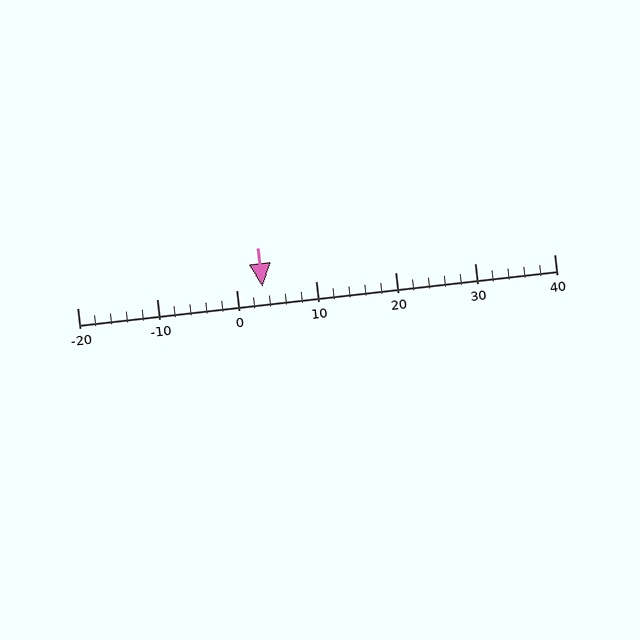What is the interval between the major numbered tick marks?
The major tick marks are spaced 10 units apart.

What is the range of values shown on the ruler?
The ruler shows values from -20 to 40.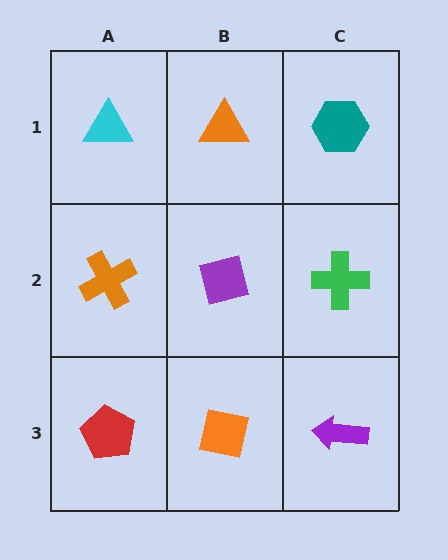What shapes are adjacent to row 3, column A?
An orange cross (row 2, column A), an orange square (row 3, column B).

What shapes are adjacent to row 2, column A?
A cyan triangle (row 1, column A), a red pentagon (row 3, column A), a purple square (row 2, column B).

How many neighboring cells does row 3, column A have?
2.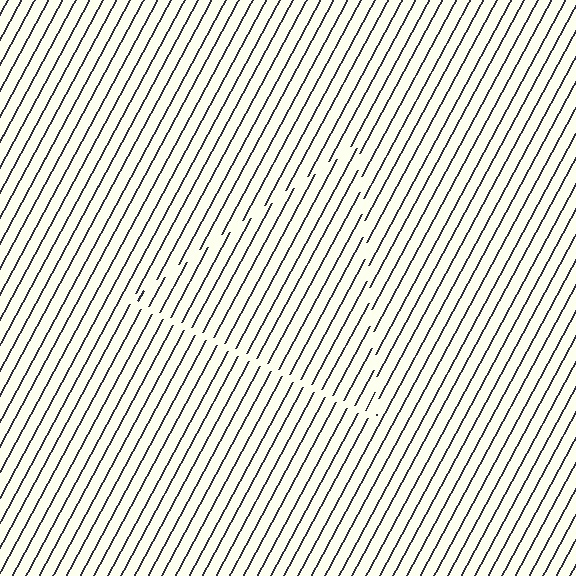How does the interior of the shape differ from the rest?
The interior of the shape contains the same grating, shifted by half a period — the contour is defined by the phase discontinuity where line-ends from the inner and outer gratings abut.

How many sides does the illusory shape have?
3 sides — the line-ends trace a triangle.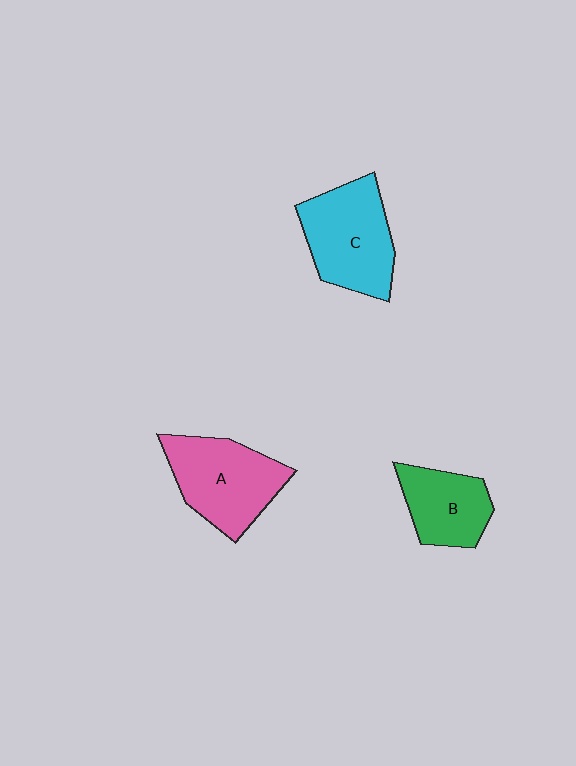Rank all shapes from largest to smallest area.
From largest to smallest: C (cyan), A (pink), B (green).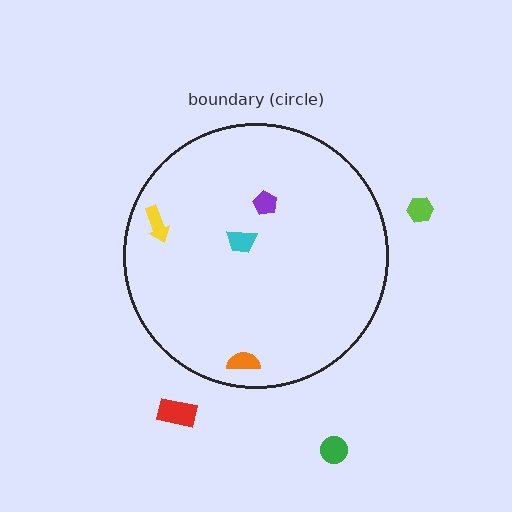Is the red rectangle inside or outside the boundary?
Outside.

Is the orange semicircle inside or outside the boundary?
Inside.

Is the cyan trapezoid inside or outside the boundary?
Inside.